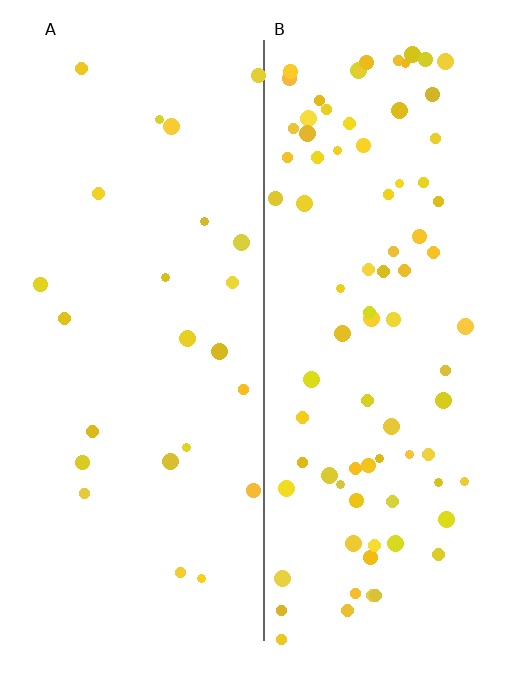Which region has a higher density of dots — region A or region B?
B (the right).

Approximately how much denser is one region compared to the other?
Approximately 3.6× — region B over region A.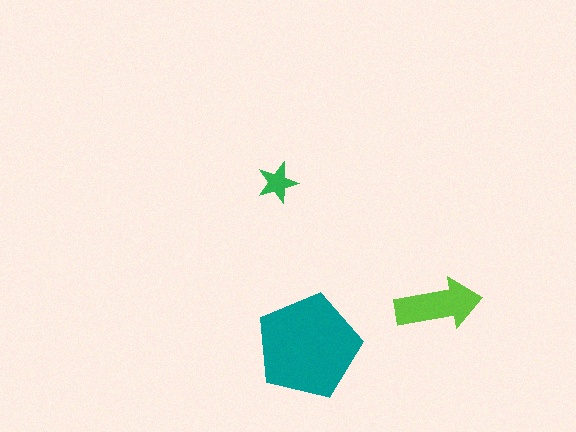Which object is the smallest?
The green star.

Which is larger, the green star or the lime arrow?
The lime arrow.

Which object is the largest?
The teal pentagon.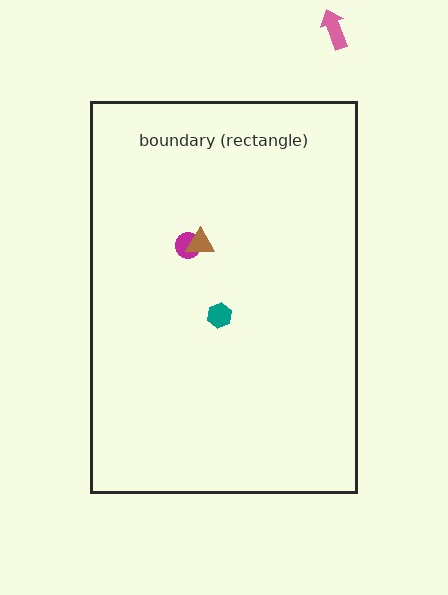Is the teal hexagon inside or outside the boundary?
Inside.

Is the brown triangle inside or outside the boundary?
Inside.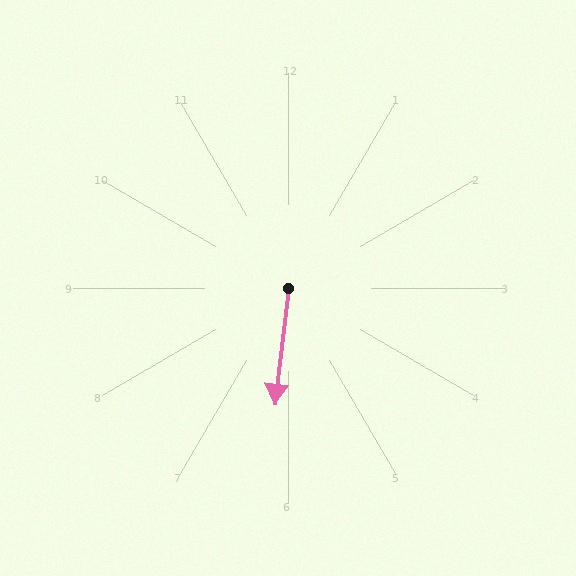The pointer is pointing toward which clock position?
Roughly 6 o'clock.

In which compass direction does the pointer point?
South.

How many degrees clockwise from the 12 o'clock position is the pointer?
Approximately 187 degrees.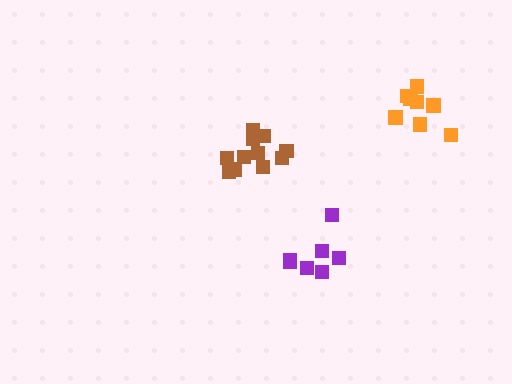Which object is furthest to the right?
The orange cluster is rightmost.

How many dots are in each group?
Group 1: 7 dots, Group 2: 11 dots, Group 3: 8 dots (26 total).